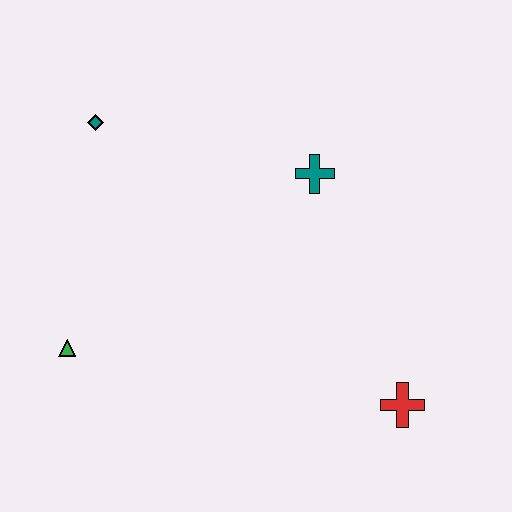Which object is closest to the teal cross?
The teal diamond is closest to the teal cross.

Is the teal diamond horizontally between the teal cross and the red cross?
No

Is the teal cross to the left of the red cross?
Yes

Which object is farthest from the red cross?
The teal diamond is farthest from the red cross.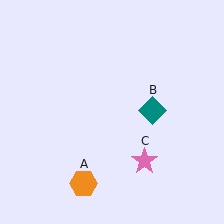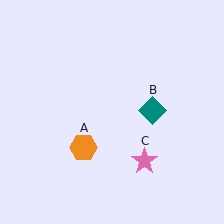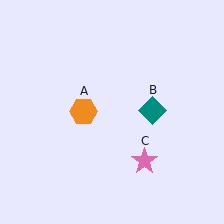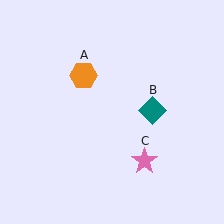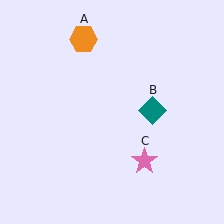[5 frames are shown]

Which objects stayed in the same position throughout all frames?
Teal diamond (object B) and pink star (object C) remained stationary.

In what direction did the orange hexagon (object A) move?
The orange hexagon (object A) moved up.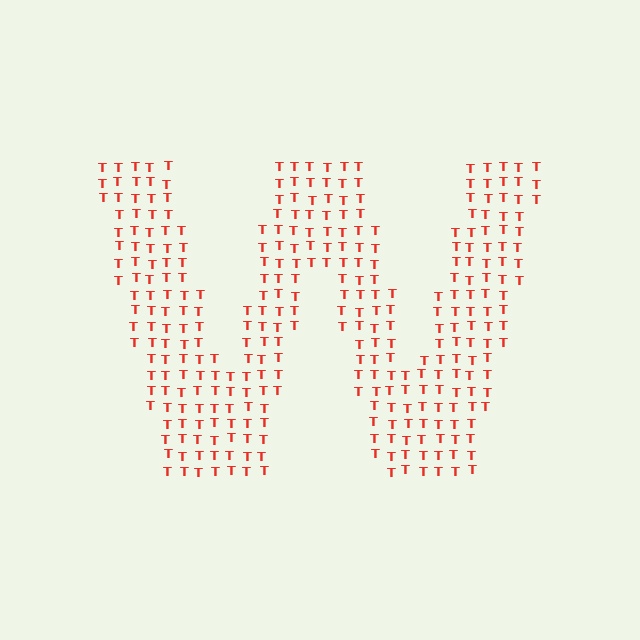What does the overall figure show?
The overall figure shows the letter W.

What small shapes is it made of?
It is made of small letter T's.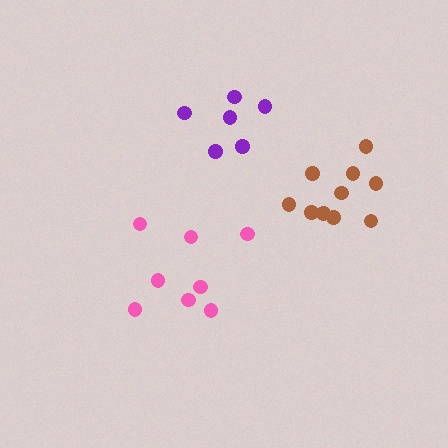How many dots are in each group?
Group 1: 8 dots, Group 2: 6 dots, Group 3: 10 dots (24 total).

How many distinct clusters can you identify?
There are 3 distinct clusters.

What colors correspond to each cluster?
The clusters are colored: pink, purple, brown.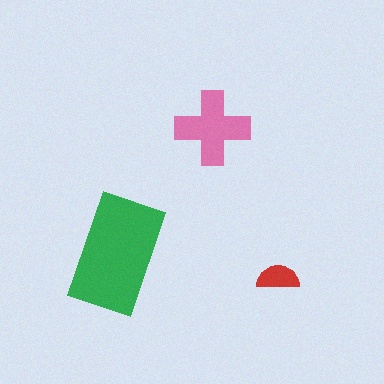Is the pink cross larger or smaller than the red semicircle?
Larger.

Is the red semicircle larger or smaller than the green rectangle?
Smaller.